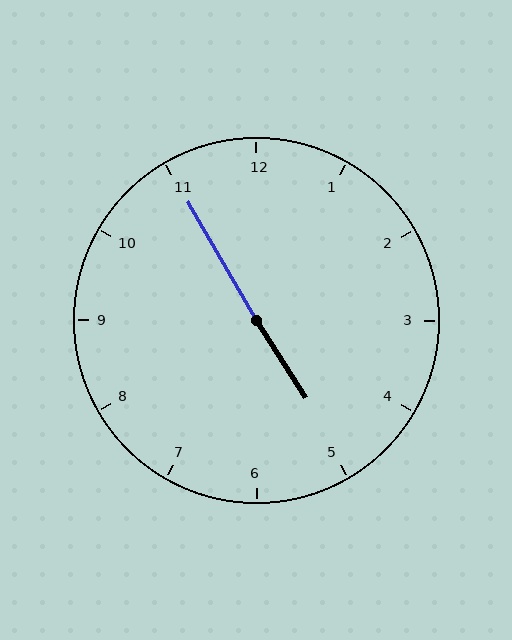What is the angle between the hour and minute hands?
Approximately 178 degrees.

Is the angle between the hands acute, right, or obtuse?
It is obtuse.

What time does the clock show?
4:55.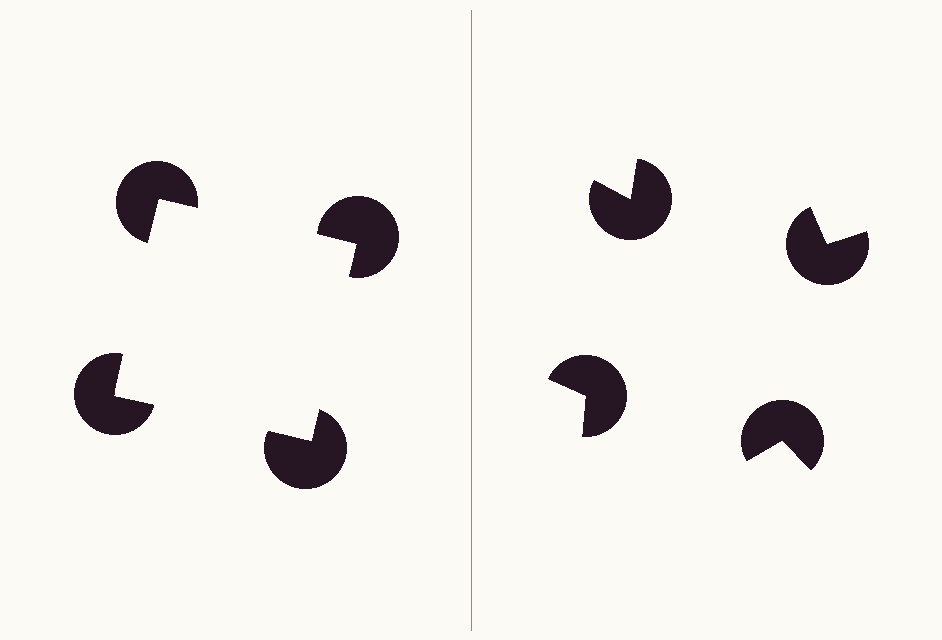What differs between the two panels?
The pac-man discs are positioned identically on both sides; only the wedge orientations differ. On the left they align to a square; on the right they are misaligned.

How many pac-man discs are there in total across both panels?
8 — 4 on each side.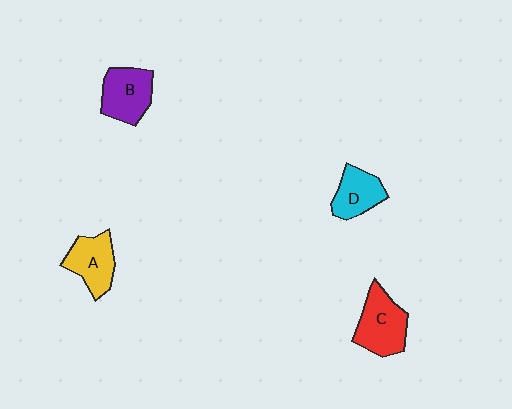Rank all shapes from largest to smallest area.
From largest to smallest: C (red), B (purple), A (yellow), D (cyan).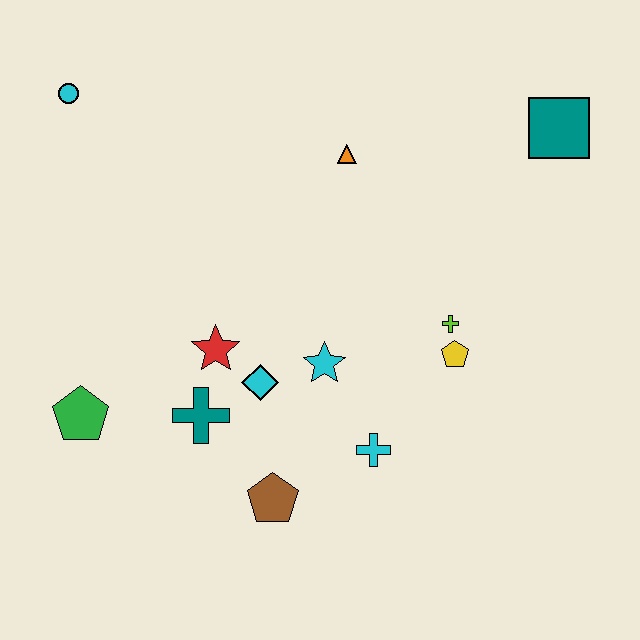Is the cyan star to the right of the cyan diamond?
Yes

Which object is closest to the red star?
The cyan diamond is closest to the red star.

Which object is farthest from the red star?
The teal square is farthest from the red star.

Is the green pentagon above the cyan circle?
No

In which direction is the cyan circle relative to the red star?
The cyan circle is above the red star.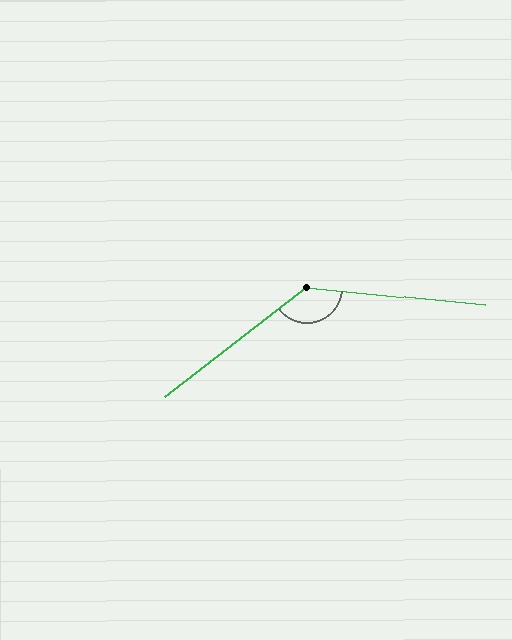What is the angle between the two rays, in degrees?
Approximately 137 degrees.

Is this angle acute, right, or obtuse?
It is obtuse.